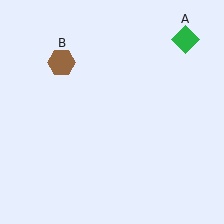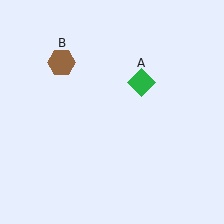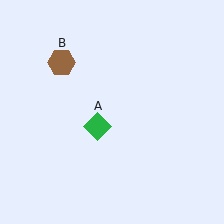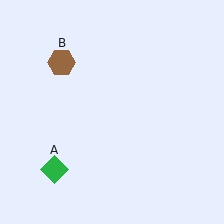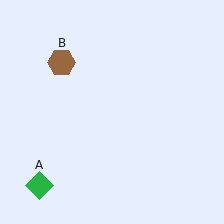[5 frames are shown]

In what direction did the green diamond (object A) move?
The green diamond (object A) moved down and to the left.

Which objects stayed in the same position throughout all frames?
Brown hexagon (object B) remained stationary.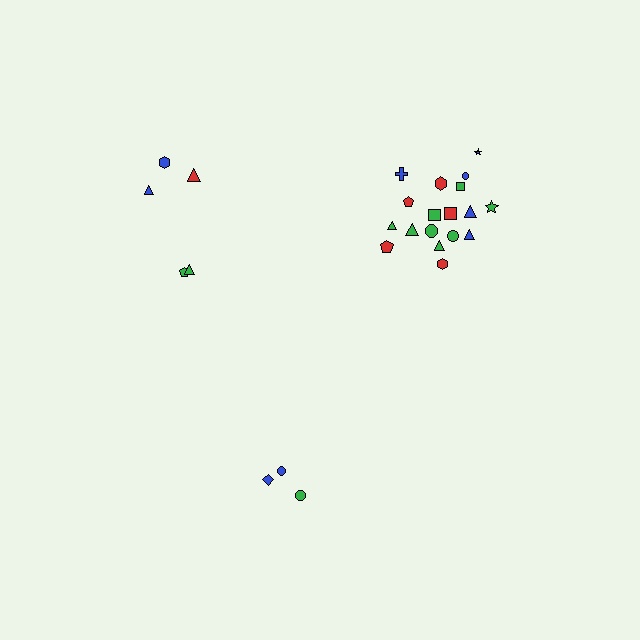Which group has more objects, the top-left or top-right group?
The top-right group.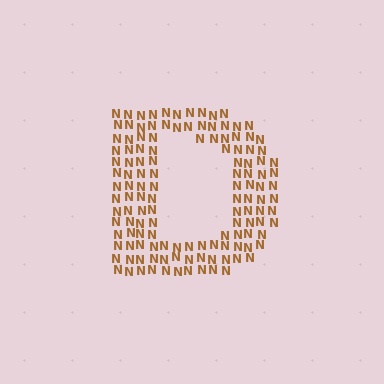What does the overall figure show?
The overall figure shows the letter D.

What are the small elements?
The small elements are letter N's.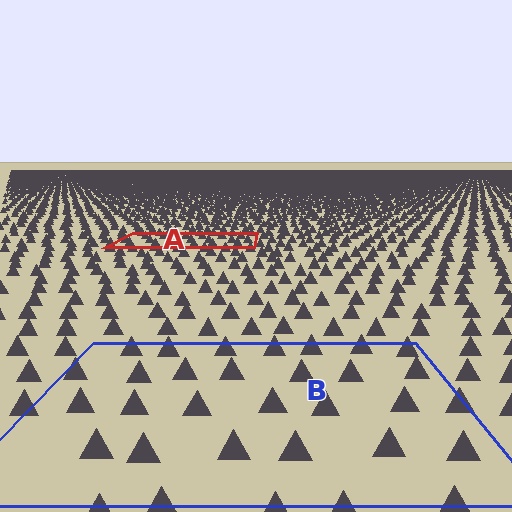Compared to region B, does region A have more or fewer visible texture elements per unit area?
Region A has more texture elements per unit area — they are packed more densely because it is farther away.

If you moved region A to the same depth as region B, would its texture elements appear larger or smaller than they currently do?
They would appear larger. At a closer depth, the same texture elements are projected at a bigger on-screen size.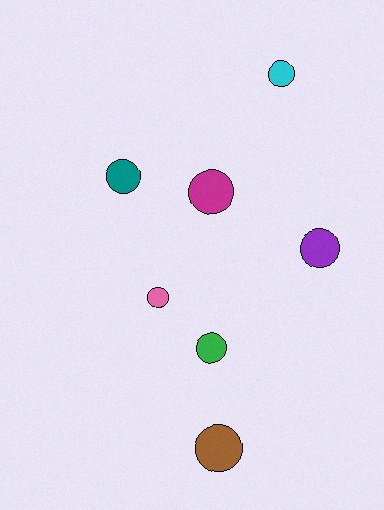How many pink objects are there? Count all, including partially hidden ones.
There is 1 pink object.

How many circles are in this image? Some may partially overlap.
There are 7 circles.